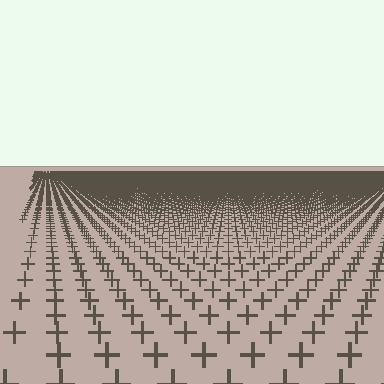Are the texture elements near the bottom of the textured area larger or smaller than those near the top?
Larger. Near the bottom, elements are closer to the viewer and appear at a bigger on-screen size.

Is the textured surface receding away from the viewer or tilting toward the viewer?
The surface is receding away from the viewer. Texture elements get smaller and denser toward the top.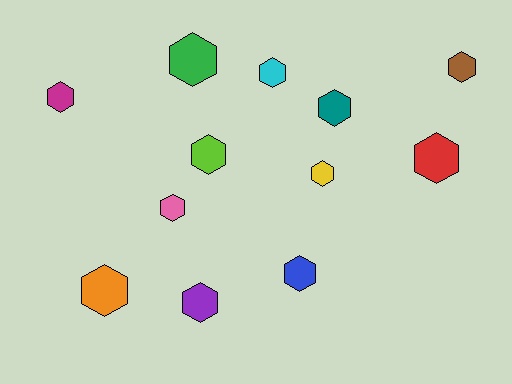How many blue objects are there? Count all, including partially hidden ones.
There is 1 blue object.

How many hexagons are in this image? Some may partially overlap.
There are 12 hexagons.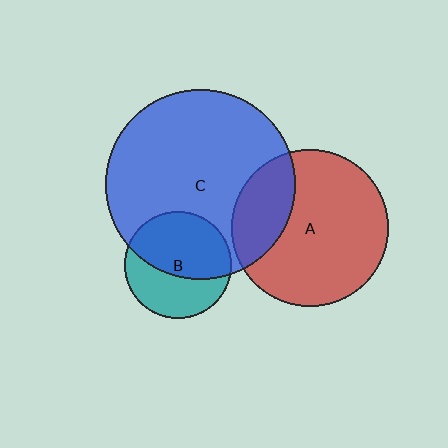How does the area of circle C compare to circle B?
Approximately 3.1 times.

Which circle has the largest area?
Circle C (blue).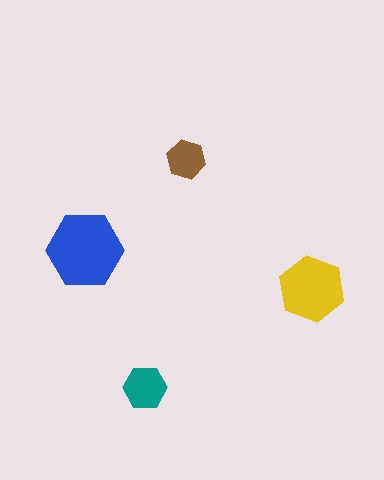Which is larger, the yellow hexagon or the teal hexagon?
The yellow one.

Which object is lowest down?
The teal hexagon is bottommost.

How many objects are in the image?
There are 4 objects in the image.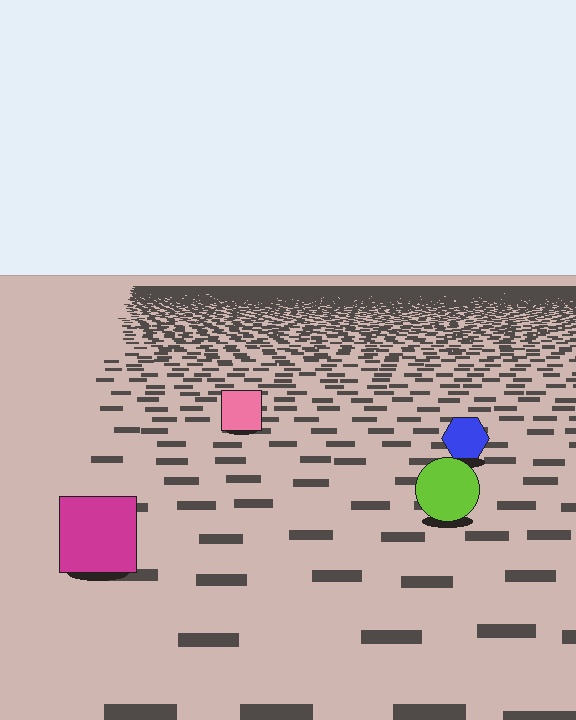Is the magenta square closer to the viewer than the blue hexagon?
Yes. The magenta square is closer — you can tell from the texture gradient: the ground texture is coarser near it.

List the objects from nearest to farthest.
From nearest to farthest: the magenta square, the lime circle, the blue hexagon, the pink square.